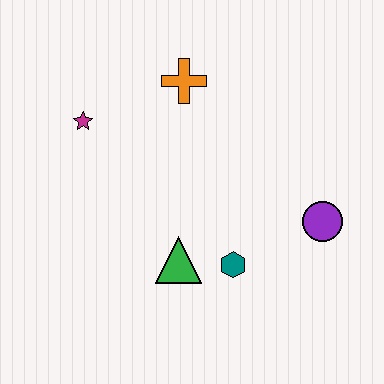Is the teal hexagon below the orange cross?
Yes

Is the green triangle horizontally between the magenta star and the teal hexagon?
Yes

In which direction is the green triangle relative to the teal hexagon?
The green triangle is to the left of the teal hexagon.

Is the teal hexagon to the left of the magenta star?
No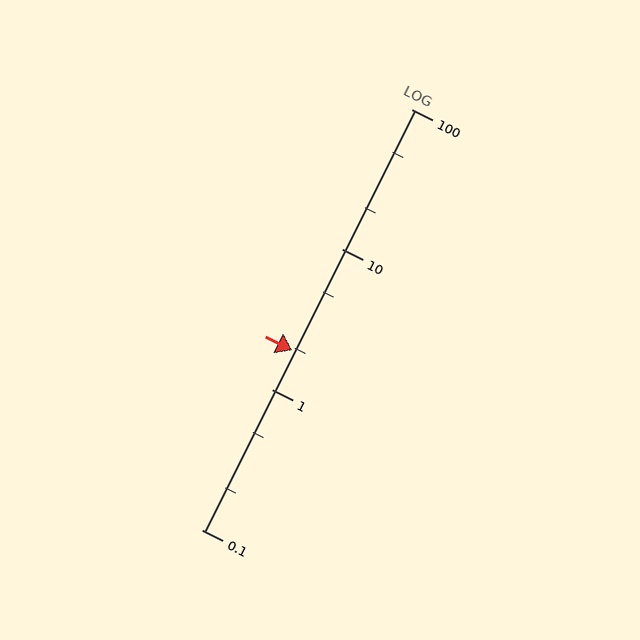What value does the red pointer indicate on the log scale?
The pointer indicates approximately 1.9.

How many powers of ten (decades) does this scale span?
The scale spans 3 decades, from 0.1 to 100.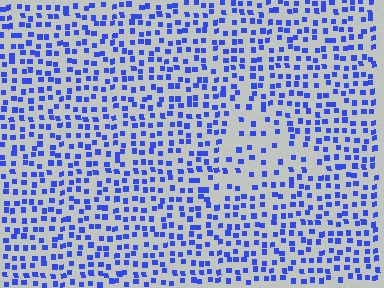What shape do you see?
I see a triangle.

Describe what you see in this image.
The image contains small blue elements arranged at two different densities. A triangle-shaped region is visible where the elements are less densely packed than the surrounding area.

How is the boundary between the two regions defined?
The boundary is defined by a change in element density (approximately 2.0x ratio). All elements are the same color, size, and shape.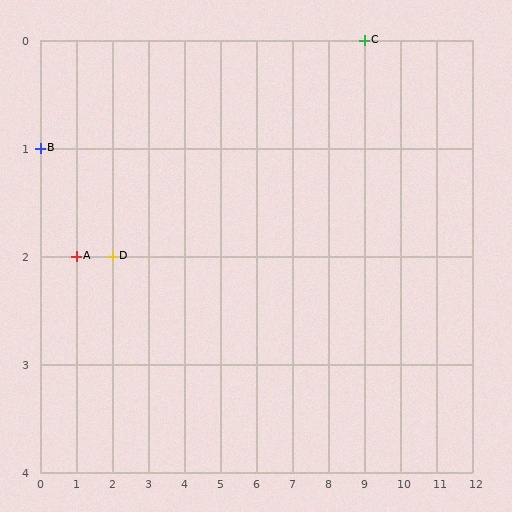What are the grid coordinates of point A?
Point A is at grid coordinates (1, 2).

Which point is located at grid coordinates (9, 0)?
Point C is at (9, 0).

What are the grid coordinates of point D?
Point D is at grid coordinates (2, 2).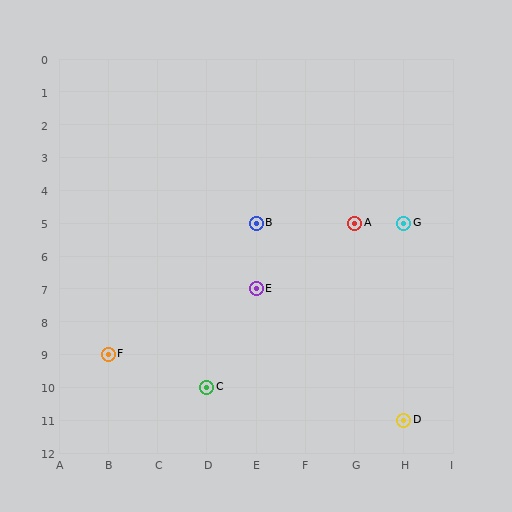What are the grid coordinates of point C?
Point C is at grid coordinates (D, 10).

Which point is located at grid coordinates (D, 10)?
Point C is at (D, 10).